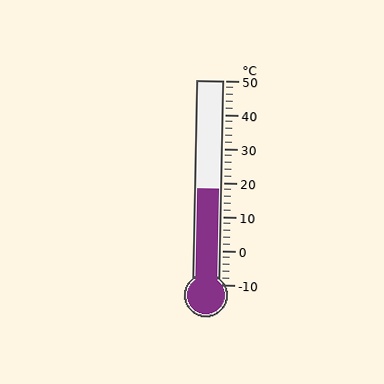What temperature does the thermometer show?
The thermometer shows approximately 18°C.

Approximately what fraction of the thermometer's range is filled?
The thermometer is filled to approximately 45% of its range.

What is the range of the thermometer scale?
The thermometer scale ranges from -10°C to 50°C.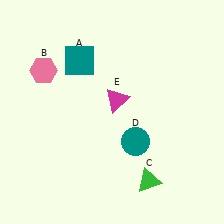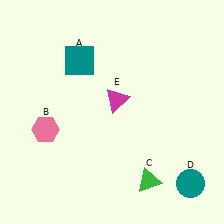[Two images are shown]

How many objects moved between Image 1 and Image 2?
2 objects moved between the two images.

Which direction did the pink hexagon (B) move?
The pink hexagon (B) moved down.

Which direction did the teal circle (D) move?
The teal circle (D) moved right.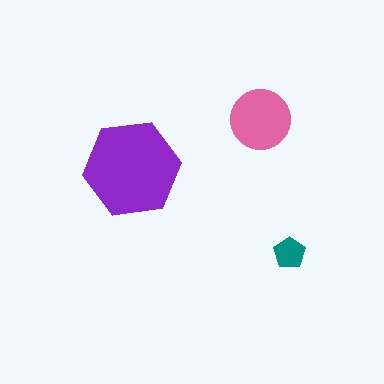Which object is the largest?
The purple hexagon.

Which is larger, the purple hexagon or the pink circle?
The purple hexagon.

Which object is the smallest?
The teal pentagon.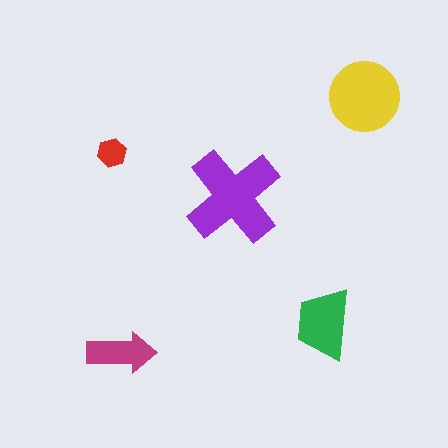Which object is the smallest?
The red hexagon.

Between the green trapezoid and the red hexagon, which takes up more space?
The green trapezoid.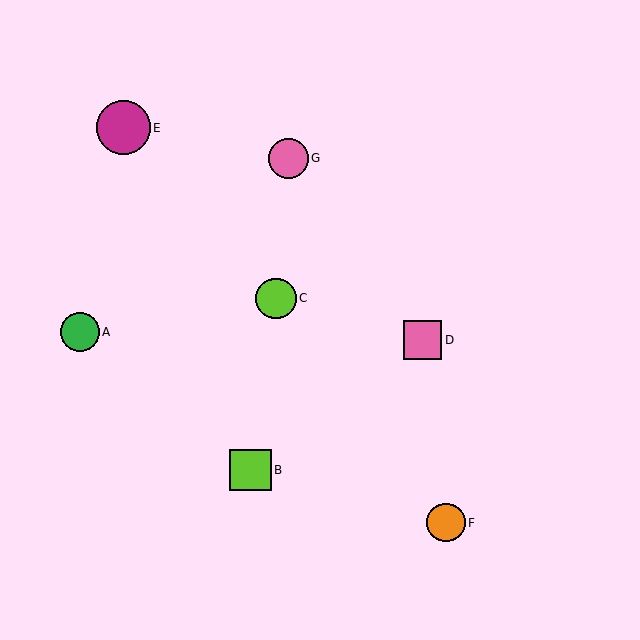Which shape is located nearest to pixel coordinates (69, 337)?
The green circle (labeled A) at (80, 332) is nearest to that location.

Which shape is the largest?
The magenta circle (labeled E) is the largest.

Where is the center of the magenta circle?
The center of the magenta circle is at (124, 128).